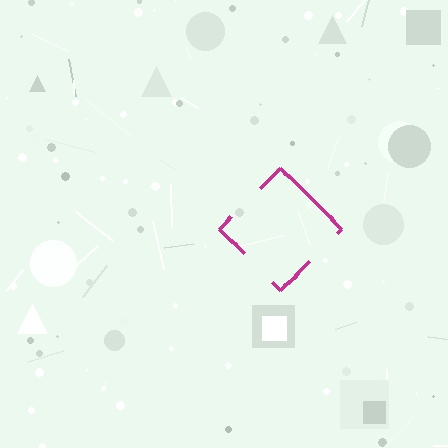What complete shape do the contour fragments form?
The contour fragments form a diamond.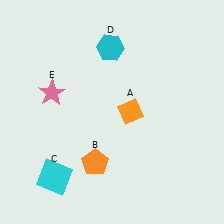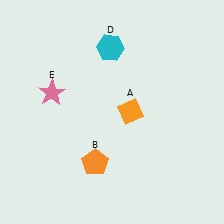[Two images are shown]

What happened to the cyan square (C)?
The cyan square (C) was removed in Image 2. It was in the bottom-left area of Image 1.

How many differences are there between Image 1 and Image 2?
There is 1 difference between the two images.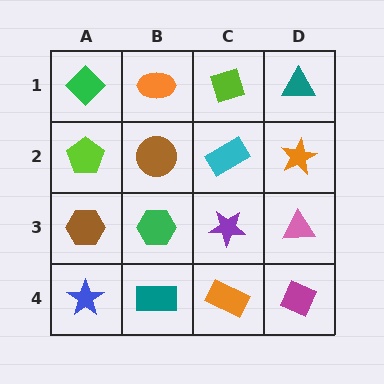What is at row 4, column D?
A magenta diamond.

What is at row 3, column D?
A pink triangle.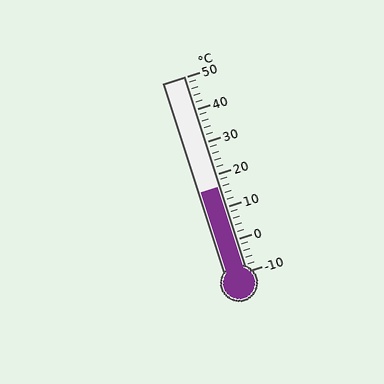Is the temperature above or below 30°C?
The temperature is below 30°C.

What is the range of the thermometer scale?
The thermometer scale ranges from -10°C to 50°C.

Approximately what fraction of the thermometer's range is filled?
The thermometer is filled to approximately 45% of its range.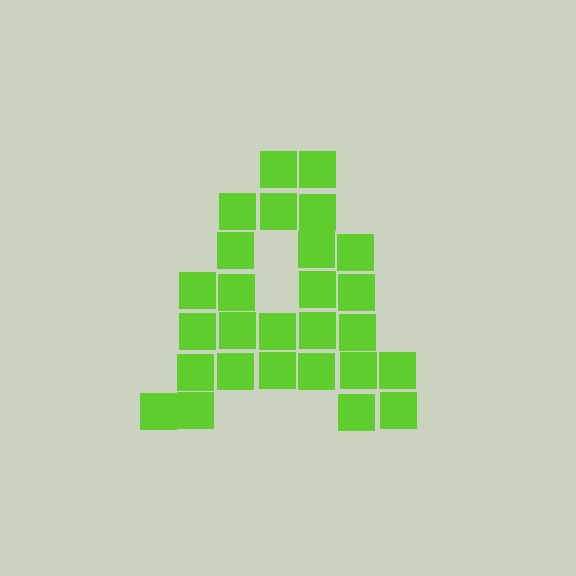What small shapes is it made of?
It is made of small squares.